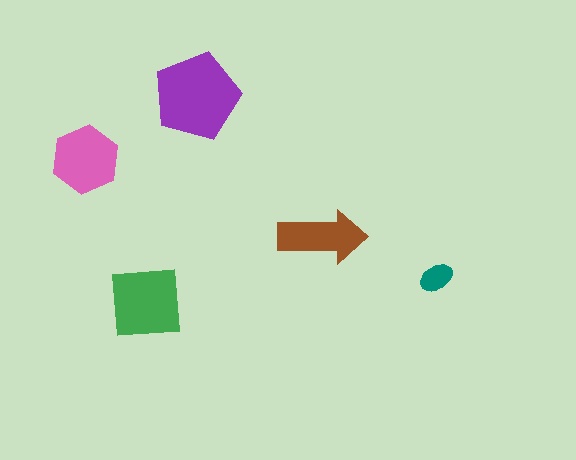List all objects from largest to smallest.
The purple pentagon, the green square, the pink hexagon, the brown arrow, the teal ellipse.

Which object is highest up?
The purple pentagon is topmost.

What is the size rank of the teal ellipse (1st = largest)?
5th.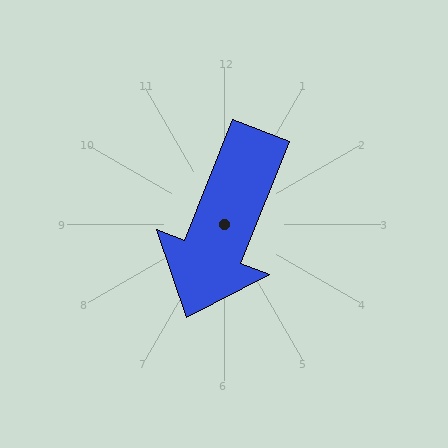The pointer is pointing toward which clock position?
Roughly 7 o'clock.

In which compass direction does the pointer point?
South.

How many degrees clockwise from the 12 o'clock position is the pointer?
Approximately 202 degrees.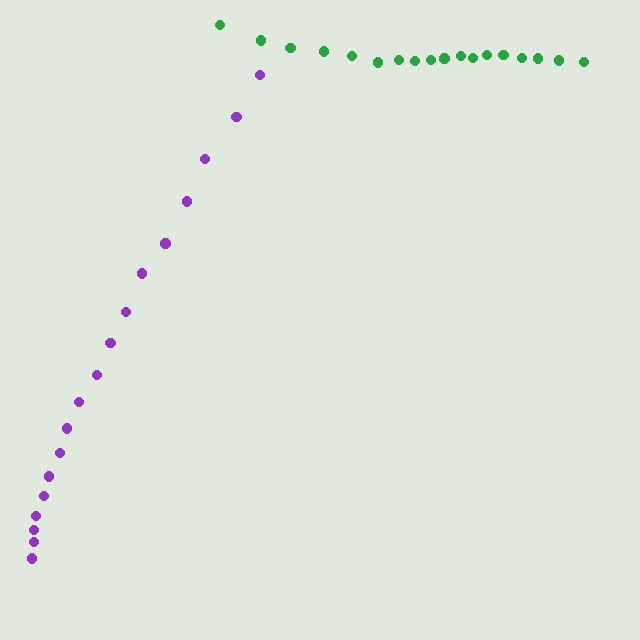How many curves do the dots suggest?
There are 2 distinct paths.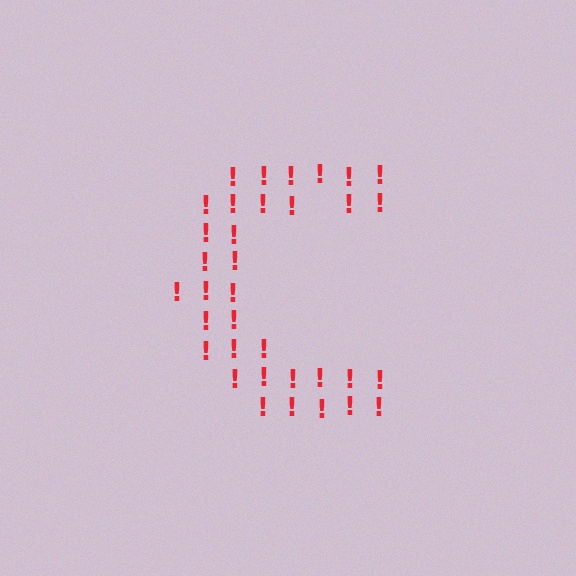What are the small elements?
The small elements are exclamation marks.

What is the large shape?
The large shape is the letter C.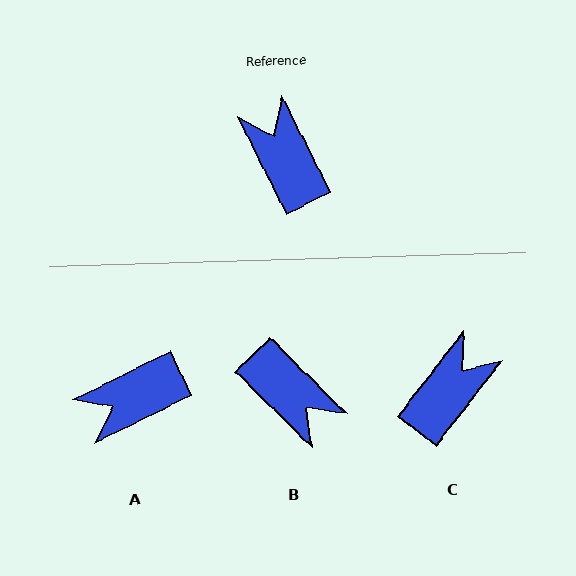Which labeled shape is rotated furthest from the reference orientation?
B, about 162 degrees away.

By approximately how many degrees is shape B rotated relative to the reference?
Approximately 162 degrees clockwise.